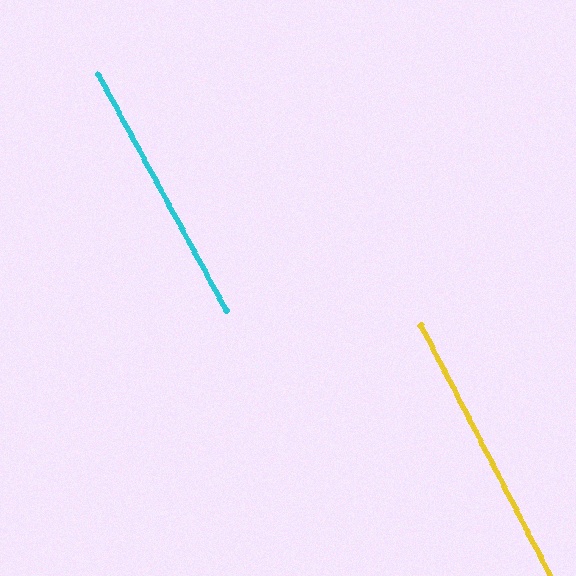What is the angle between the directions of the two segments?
Approximately 1 degree.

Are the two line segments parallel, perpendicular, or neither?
Parallel — their directions differ by only 1.1°.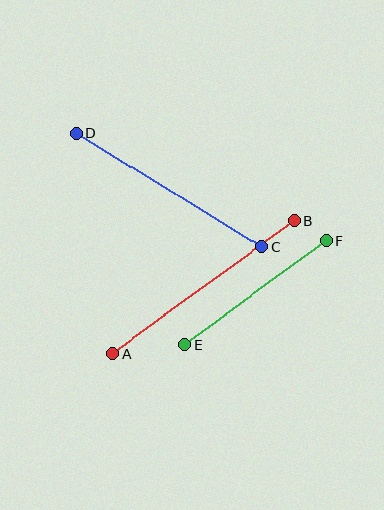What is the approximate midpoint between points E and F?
The midpoint is at approximately (255, 293) pixels.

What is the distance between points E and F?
The distance is approximately 176 pixels.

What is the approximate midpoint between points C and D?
The midpoint is at approximately (169, 190) pixels.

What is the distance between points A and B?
The distance is approximately 225 pixels.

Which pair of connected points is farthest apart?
Points A and B are farthest apart.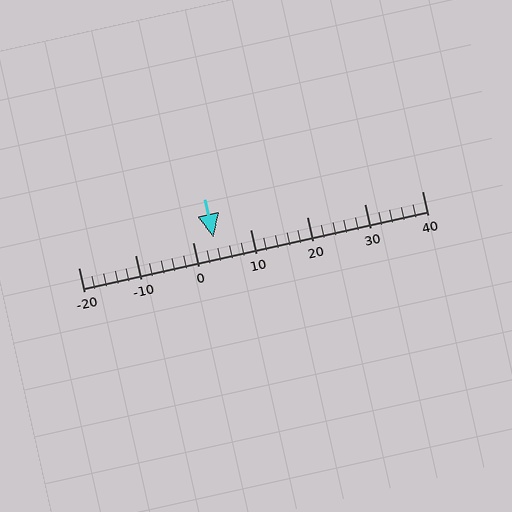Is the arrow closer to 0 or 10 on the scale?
The arrow is closer to 0.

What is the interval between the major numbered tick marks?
The major tick marks are spaced 10 units apart.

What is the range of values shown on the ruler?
The ruler shows values from -20 to 40.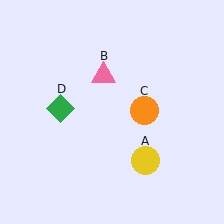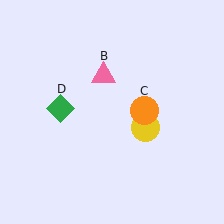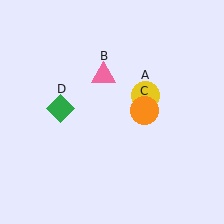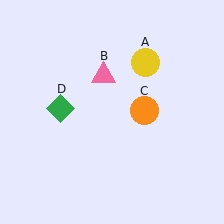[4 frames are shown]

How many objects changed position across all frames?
1 object changed position: yellow circle (object A).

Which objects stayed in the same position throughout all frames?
Pink triangle (object B) and orange circle (object C) and green diamond (object D) remained stationary.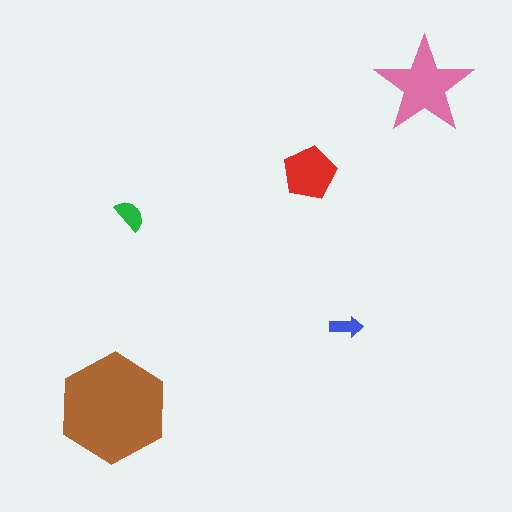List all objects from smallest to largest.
The blue arrow, the green semicircle, the red pentagon, the pink star, the brown hexagon.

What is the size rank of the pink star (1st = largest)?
2nd.